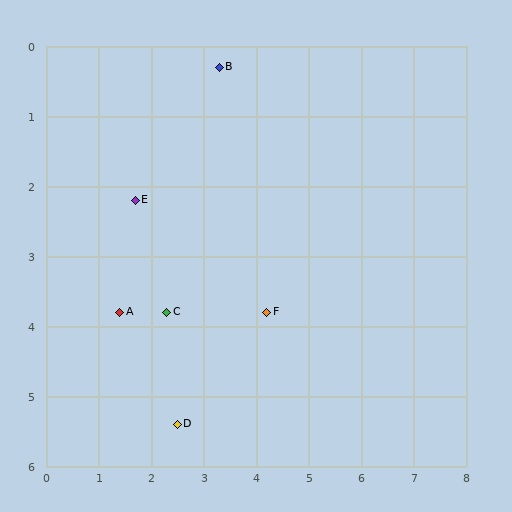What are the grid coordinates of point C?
Point C is at approximately (2.3, 3.8).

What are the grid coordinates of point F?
Point F is at approximately (4.2, 3.8).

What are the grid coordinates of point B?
Point B is at approximately (3.3, 0.3).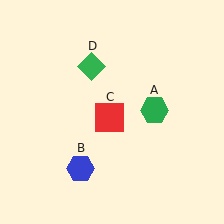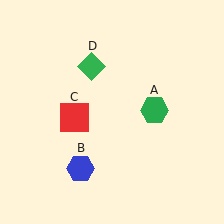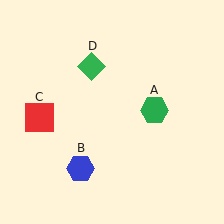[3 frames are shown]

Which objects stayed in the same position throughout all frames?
Green hexagon (object A) and blue hexagon (object B) and green diamond (object D) remained stationary.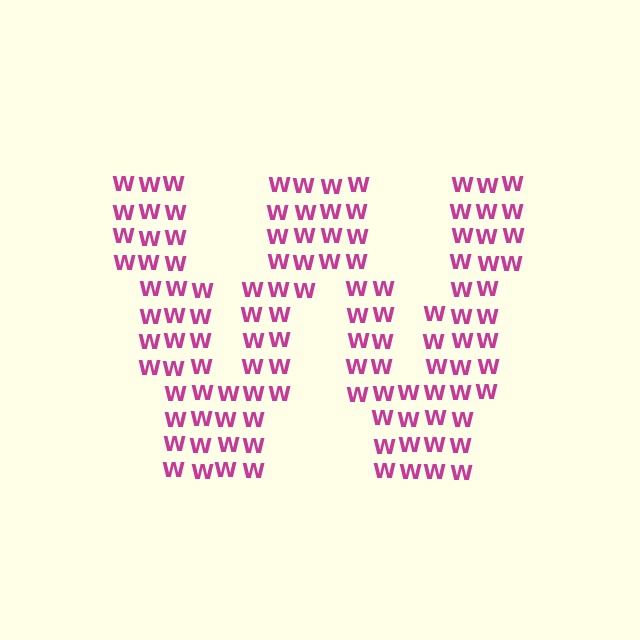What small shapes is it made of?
It is made of small letter W's.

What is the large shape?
The large shape is the letter W.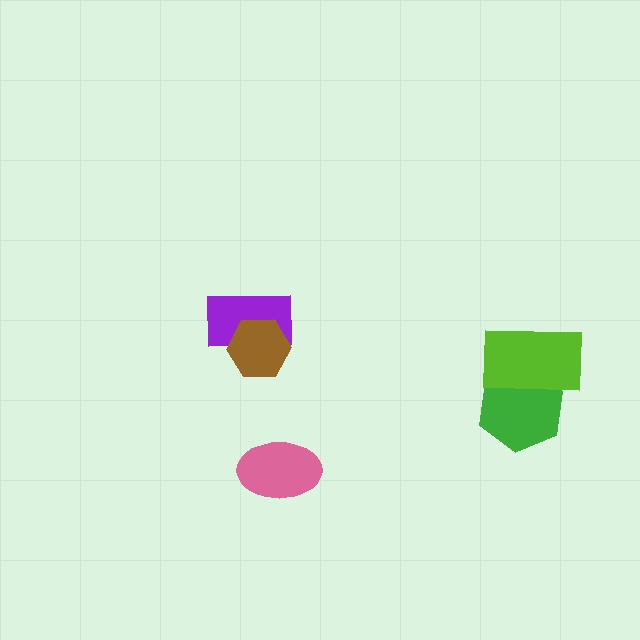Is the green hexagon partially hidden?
Yes, it is partially covered by another shape.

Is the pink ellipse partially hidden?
No, no other shape covers it.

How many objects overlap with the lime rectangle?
1 object overlaps with the lime rectangle.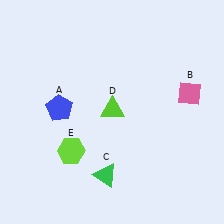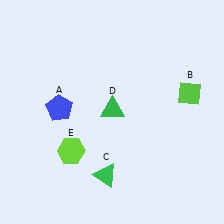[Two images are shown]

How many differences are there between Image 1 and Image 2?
There are 2 differences between the two images.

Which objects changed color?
B changed from pink to lime. D changed from lime to green.